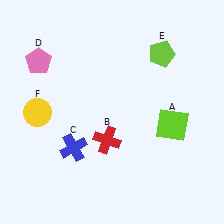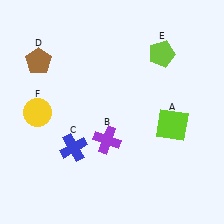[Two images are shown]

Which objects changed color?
B changed from red to purple. D changed from pink to brown.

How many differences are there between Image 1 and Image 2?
There are 2 differences between the two images.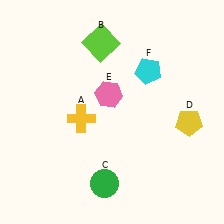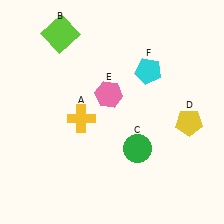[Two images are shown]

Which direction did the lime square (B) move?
The lime square (B) moved left.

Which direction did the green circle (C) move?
The green circle (C) moved up.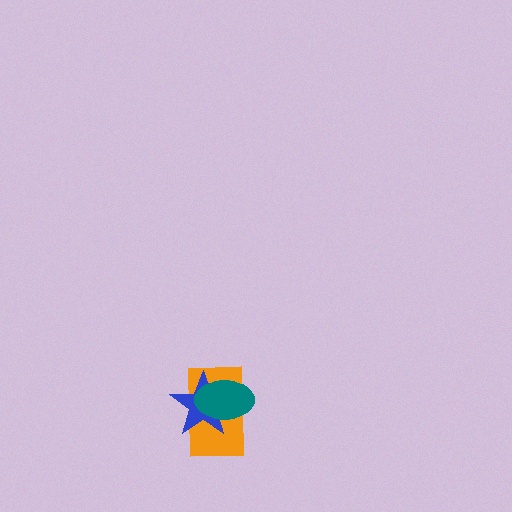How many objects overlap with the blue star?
2 objects overlap with the blue star.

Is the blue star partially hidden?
Yes, it is partially covered by another shape.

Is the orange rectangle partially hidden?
Yes, it is partially covered by another shape.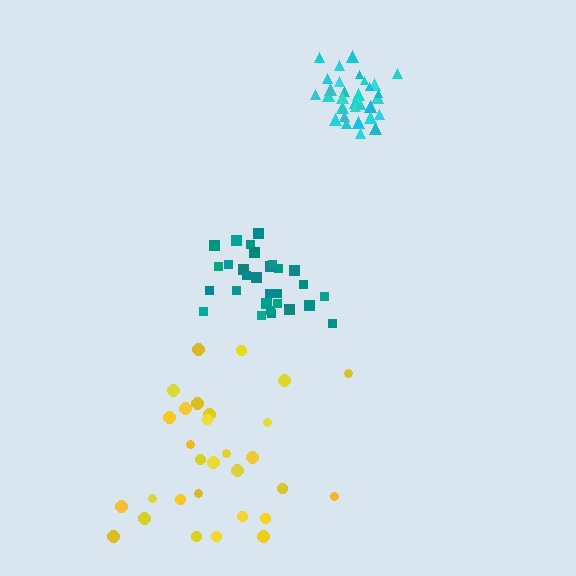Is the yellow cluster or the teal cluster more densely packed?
Teal.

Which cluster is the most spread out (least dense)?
Yellow.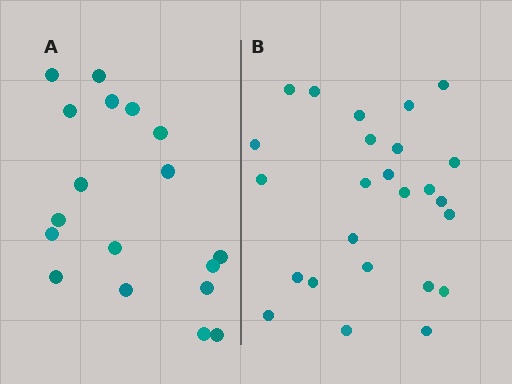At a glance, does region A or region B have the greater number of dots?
Region B (the right region) has more dots.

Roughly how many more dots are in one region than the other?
Region B has roughly 8 or so more dots than region A.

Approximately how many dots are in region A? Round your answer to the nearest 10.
About 20 dots. (The exact count is 18, which rounds to 20.)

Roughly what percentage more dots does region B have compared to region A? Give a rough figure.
About 40% more.